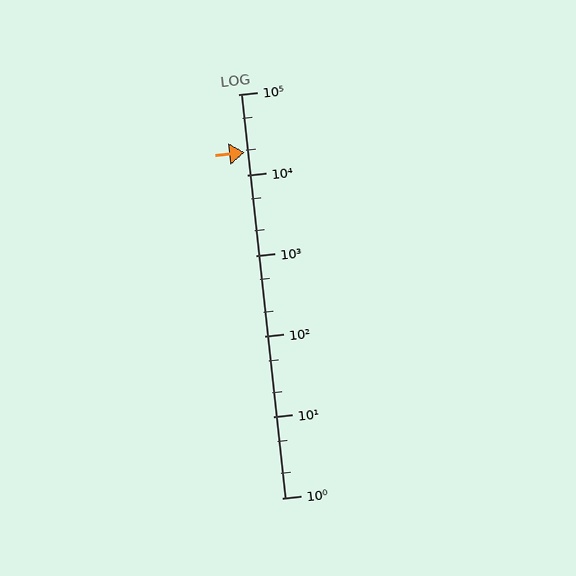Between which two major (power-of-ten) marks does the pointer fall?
The pointer is between 10000 and 100000.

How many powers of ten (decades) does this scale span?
The scale spans 5 decades, from 1 to 100000.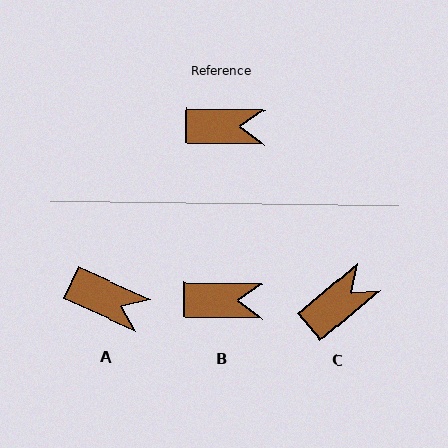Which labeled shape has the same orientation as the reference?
B.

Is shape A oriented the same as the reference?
No, it is off by about 24 degrees.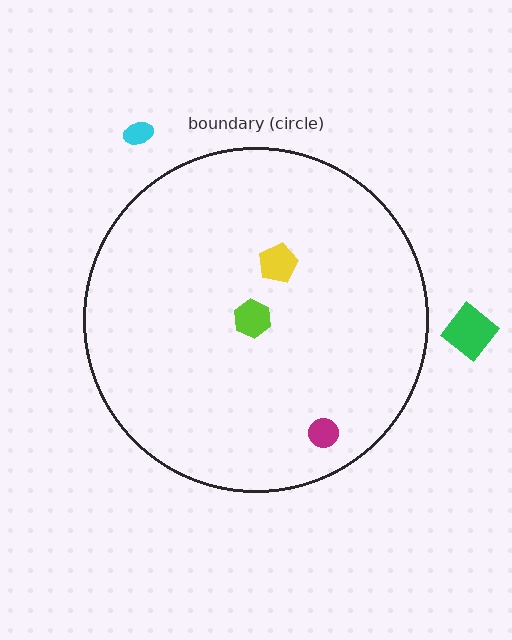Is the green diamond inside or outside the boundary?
Outside.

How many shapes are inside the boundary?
3 inside, 2 outside.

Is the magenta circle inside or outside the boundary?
Inside.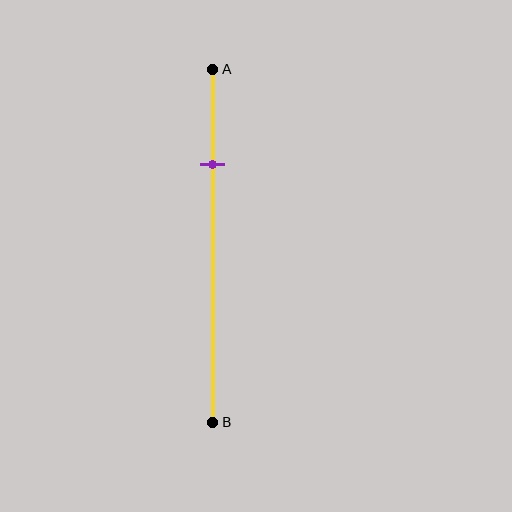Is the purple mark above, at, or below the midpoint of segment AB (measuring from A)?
The purple mark is above the midpoint of segment AB.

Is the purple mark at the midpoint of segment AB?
No, the mark is at about 25% from A, not at the 50% midpoint.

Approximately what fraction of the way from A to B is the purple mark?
The purple mark is approximately 25% of the way from A to B.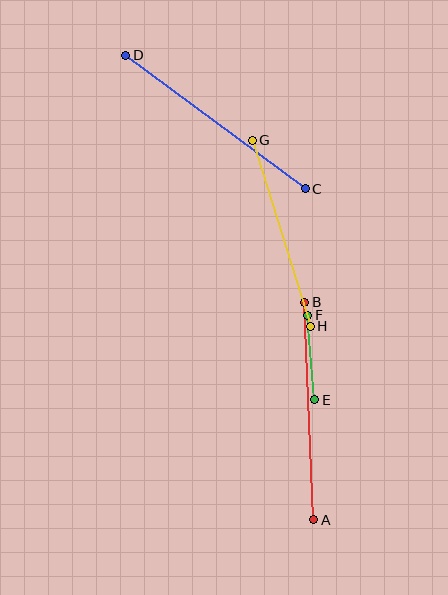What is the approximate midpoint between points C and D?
The midpoint is at approximately (216, 122) pixels.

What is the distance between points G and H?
The distance is approximately 195 pixels.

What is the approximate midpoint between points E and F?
The midpoint is at approximately (311, 358) pixels.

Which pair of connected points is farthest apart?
Points C and D are farthest apart.